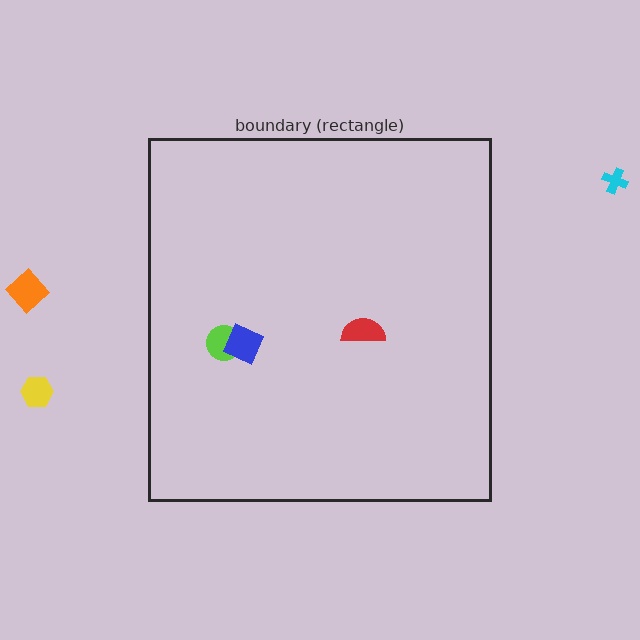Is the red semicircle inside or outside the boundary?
Inside.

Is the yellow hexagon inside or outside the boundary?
Outside.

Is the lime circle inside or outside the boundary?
Inside.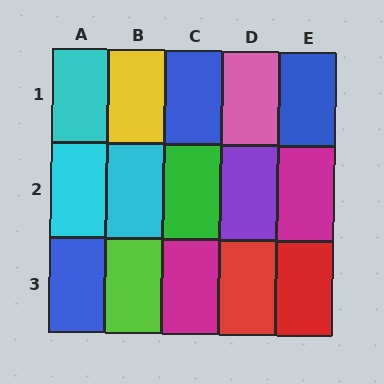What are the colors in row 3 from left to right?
Blue, lime, magenta, red, red.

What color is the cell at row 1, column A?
Cyan.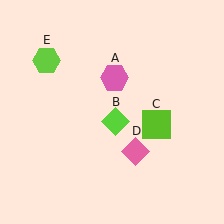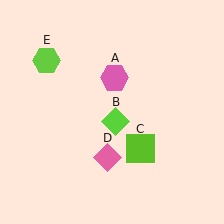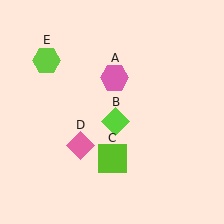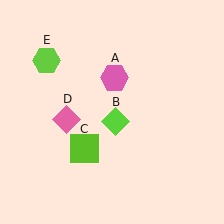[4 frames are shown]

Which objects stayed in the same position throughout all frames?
Pink hexagon (object A) and lime diamond (object B) and lime hexagon (object E) remained stationary.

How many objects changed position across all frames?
2 objects changed position: lime square (object C), pink diamond (object D).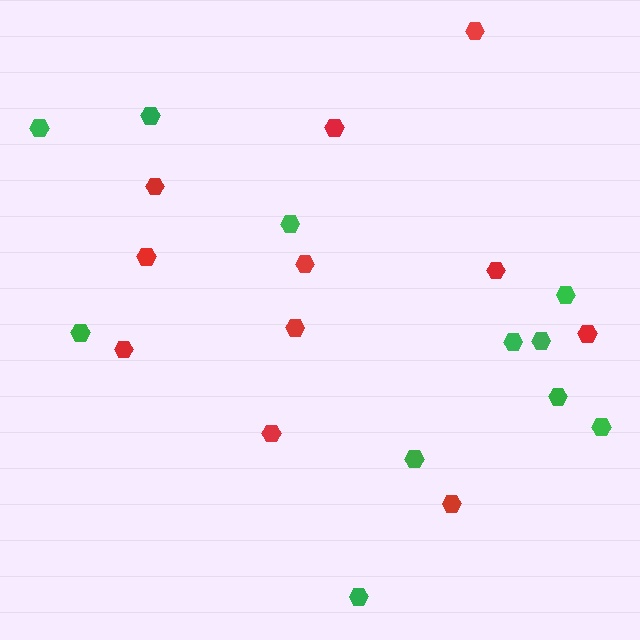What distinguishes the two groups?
There are 2 groups: one group of red hexagons (11) and one group of green hexagons (11).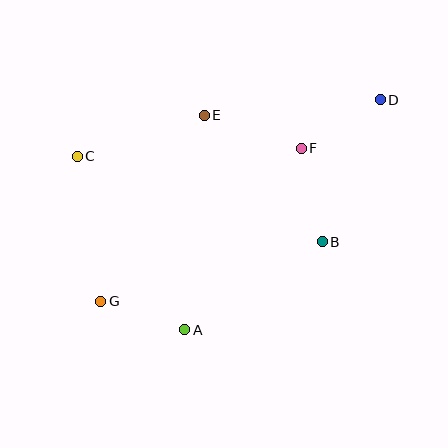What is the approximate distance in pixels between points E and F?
The distance between E and F is approximately 102 pixels.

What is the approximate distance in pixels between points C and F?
The distance between C and F is approximately 224 pixels.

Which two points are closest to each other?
Points A and G are closest to each other.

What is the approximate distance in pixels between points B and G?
The distance between B and G is approximately 229 pixels.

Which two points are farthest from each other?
Points D and G are farthest from each other.